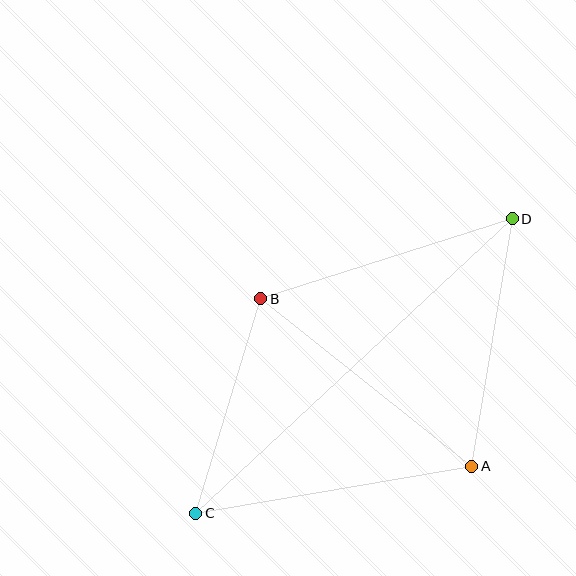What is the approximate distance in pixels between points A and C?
The distance between A and C is approximately 280 pixels.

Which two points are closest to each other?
Points B and C are closest to each other.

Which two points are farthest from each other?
Points C and D are farthest from each other.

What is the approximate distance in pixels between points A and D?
The distance between A and D is approximately 251 pixels.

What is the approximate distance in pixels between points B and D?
The distance between B and D is approximately 264 pixels.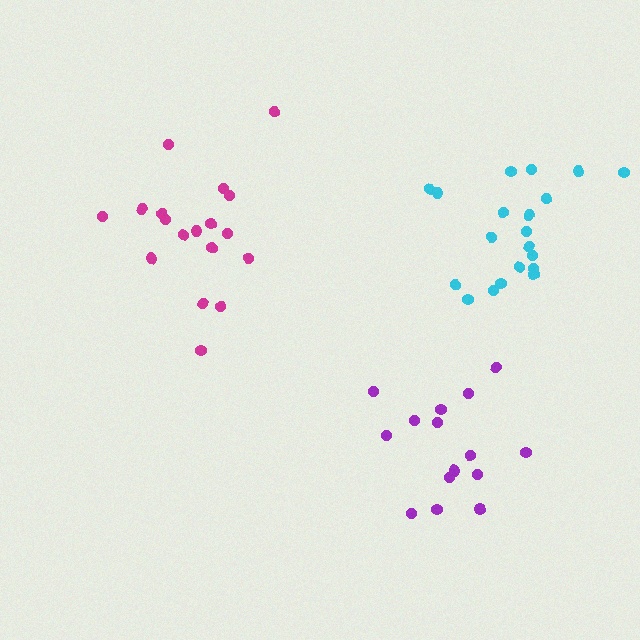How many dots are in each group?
Group 1: 15 dots, Group 2: 18 dots, Group 3: 20 dots (53 total).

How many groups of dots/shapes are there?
There are 3 groups.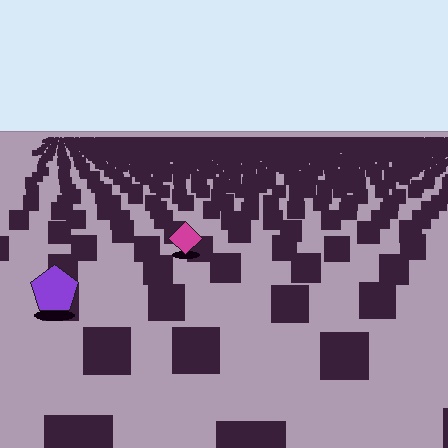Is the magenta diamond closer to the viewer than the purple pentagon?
No. The purple pentagon is closer — you can tell from the texture gradient: the ground texture is coarser near it.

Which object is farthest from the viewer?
The magenta diamond is farthest from the viewer. It appears smaller and the ground texture around it is denser.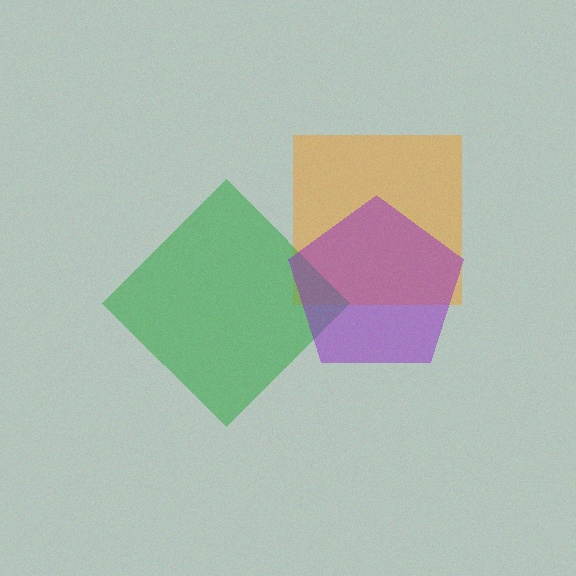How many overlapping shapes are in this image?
There are 3 overlapping shapes in the image.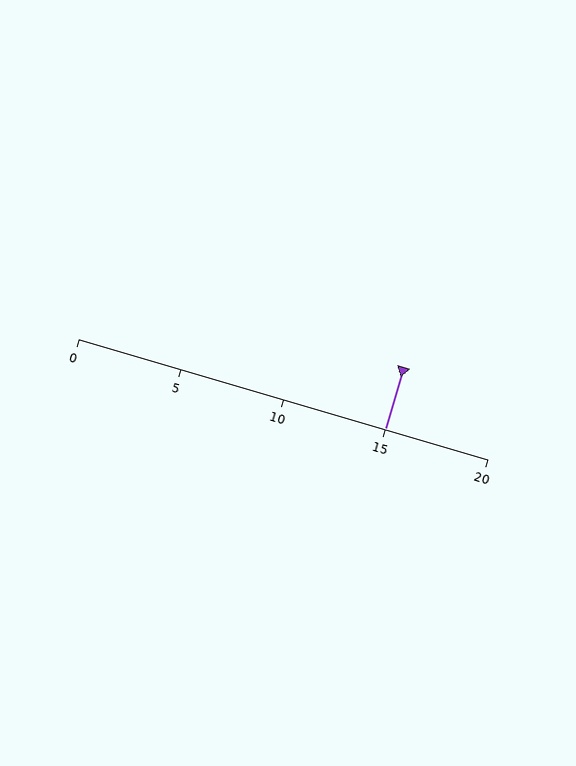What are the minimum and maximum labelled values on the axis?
The axis runs from 0 to 20.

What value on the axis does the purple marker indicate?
The marker indicates approximately 15.